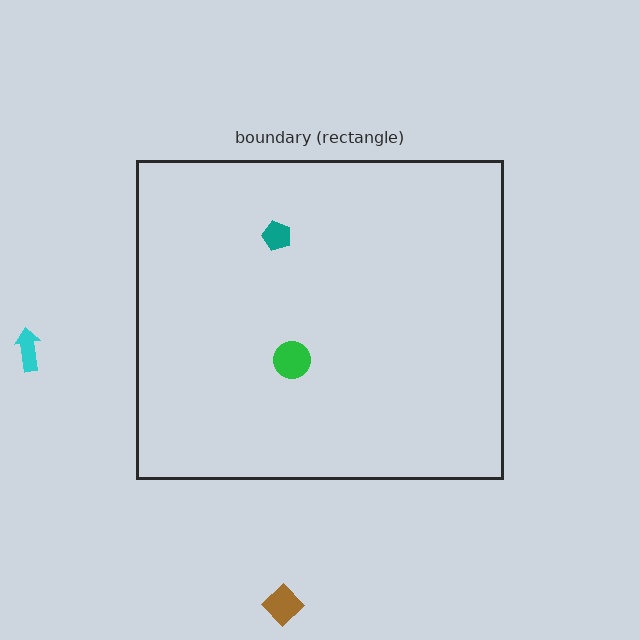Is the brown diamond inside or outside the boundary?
Outside.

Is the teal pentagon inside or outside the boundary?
Inside.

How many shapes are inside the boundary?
2 inside, 2 outside.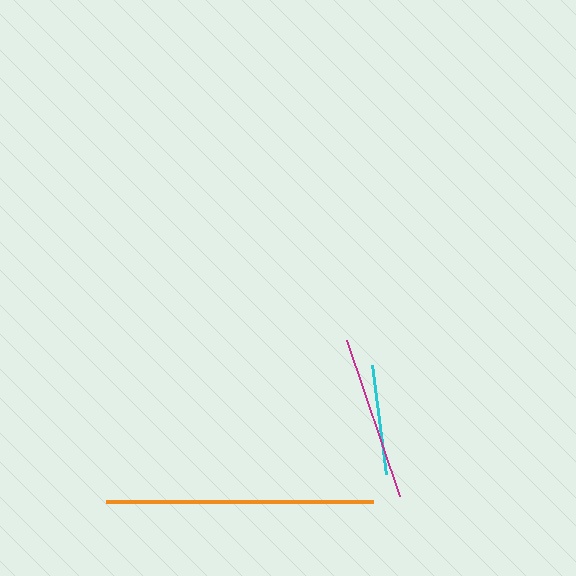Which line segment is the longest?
The orange line is the longest at approximately 267 pixels.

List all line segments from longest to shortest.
From longest to shortest: orange, magenta, cyan.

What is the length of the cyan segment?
The cyan segment is approximately 110 pixels long.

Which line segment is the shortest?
The cyan line is the shortest at approximately 110 pixels.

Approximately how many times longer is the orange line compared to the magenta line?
The orange line is approximately 1.6 times the length of the magenta line.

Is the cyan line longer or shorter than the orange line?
The orange line is longer than the cyan line.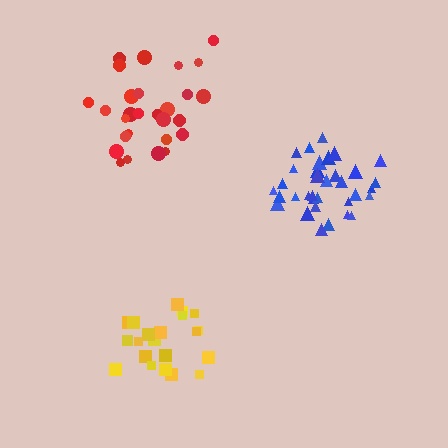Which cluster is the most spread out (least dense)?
Yellow.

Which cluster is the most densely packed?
Blue.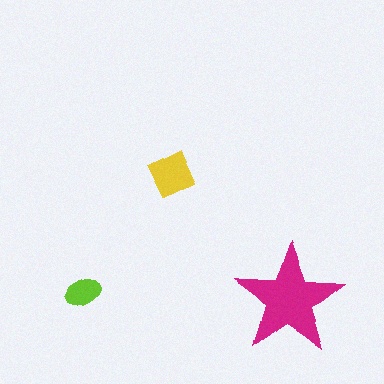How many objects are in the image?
There are 3 objects in the image.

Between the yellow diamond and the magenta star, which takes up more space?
The magenta star.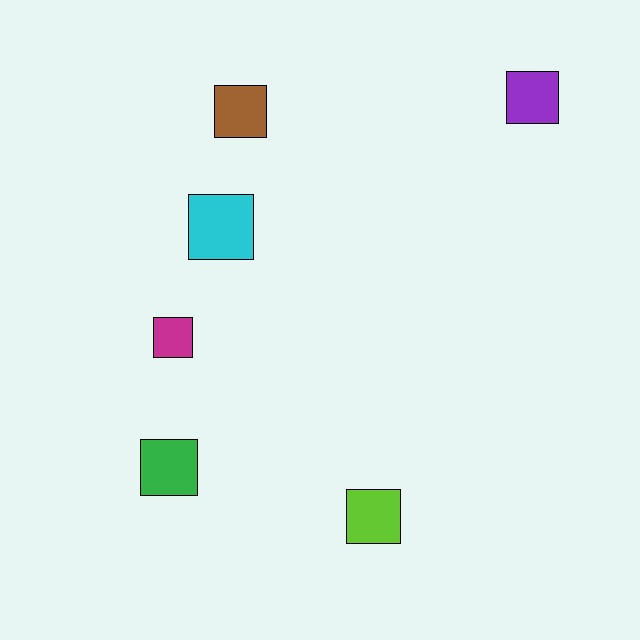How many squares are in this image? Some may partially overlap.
There are 6 squares.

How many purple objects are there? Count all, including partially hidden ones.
There is 1 purple object.